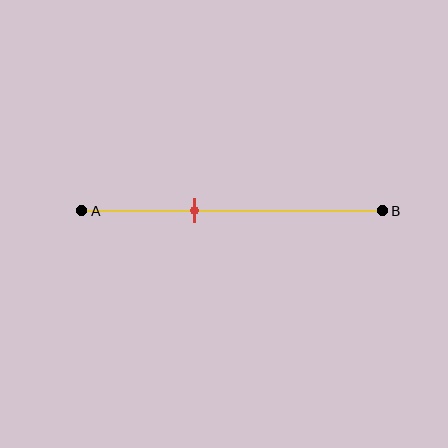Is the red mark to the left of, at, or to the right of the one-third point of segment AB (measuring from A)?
The red mark is to the right of the one-third point of segment AB.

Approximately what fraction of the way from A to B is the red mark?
The red mark is approximately 35% of the way from A to B.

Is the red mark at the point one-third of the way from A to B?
No, the mark is at about 35% from A, not at the 33% one-third point.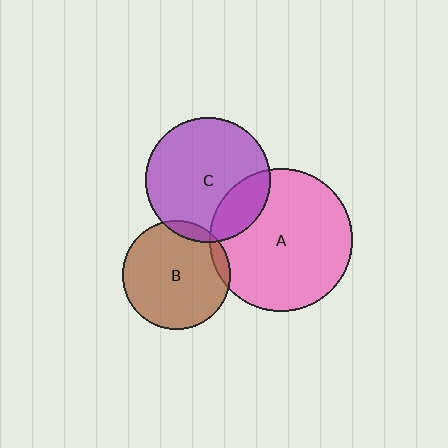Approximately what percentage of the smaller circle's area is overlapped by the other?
Approximately 20%.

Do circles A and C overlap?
Yes.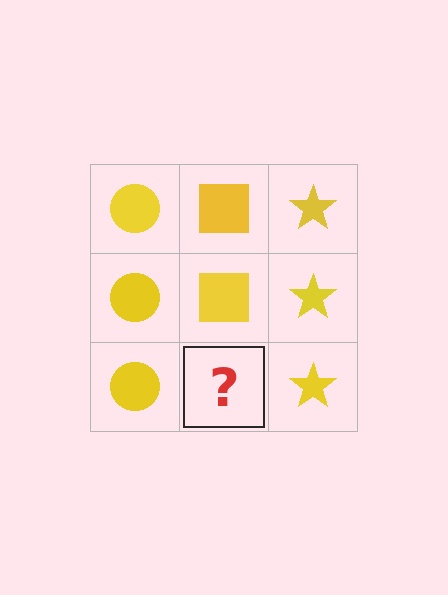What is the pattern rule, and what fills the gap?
The rule is that each column has a consistent shape. The gap should be filled with a yellow square.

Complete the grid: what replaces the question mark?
The question mark should be replaced with a yellow square.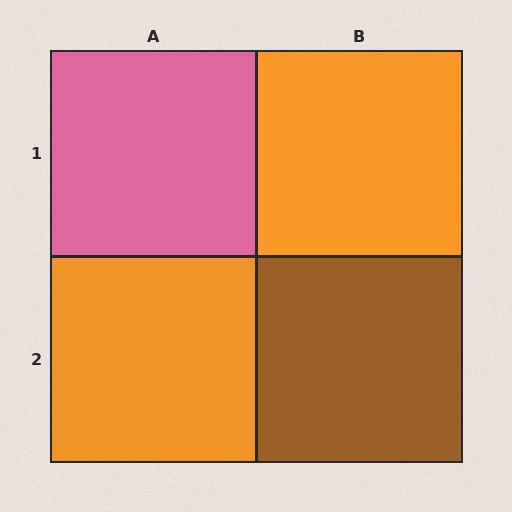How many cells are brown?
1 cell is brown.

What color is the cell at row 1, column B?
Orange.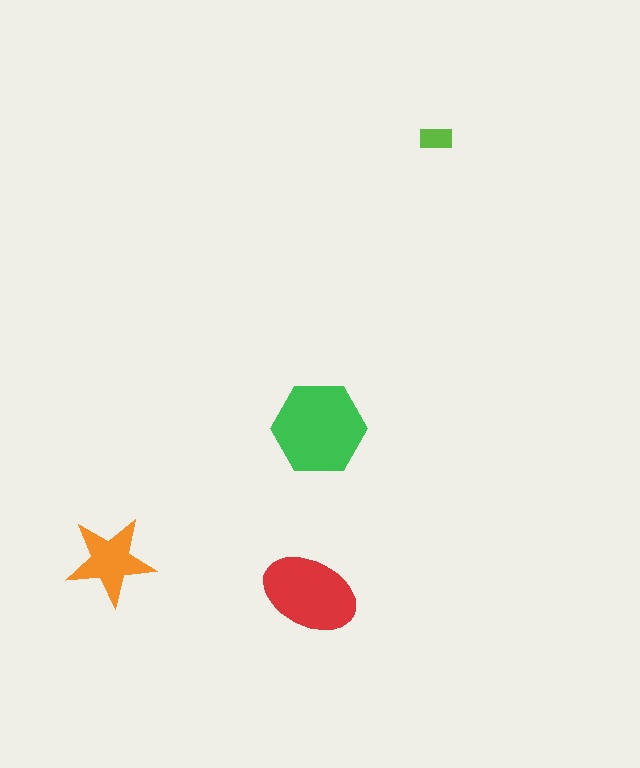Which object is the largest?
The green hexagon.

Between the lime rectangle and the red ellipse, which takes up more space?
The red ellipse.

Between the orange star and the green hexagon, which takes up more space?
The green hexagon.